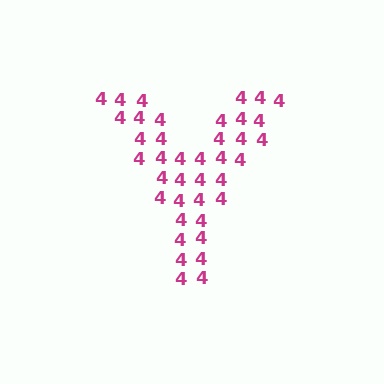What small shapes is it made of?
It is made of small digit 4's.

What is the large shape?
The large shape is the letter Y.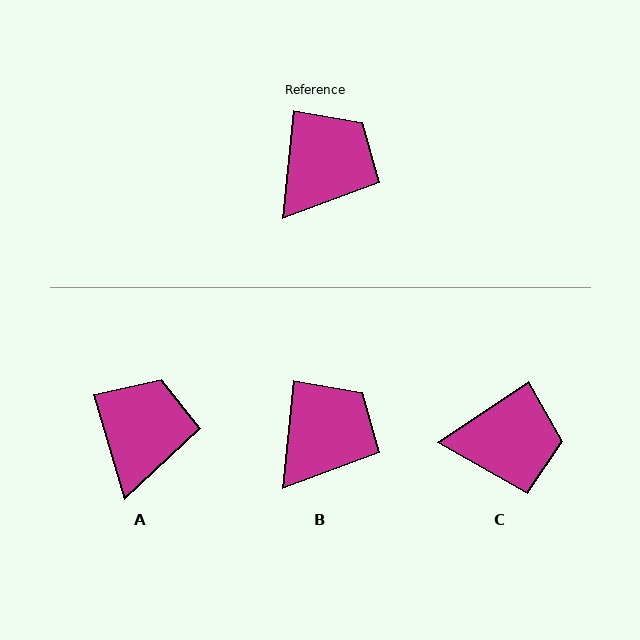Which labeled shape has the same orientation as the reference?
B.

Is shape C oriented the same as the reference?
No, it is off by about 50 degrees.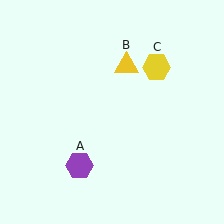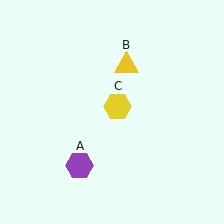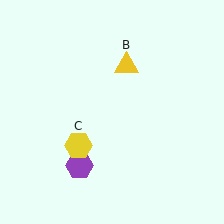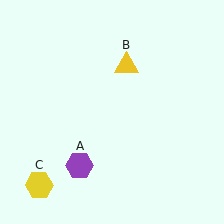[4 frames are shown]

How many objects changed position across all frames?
1 object changed position: yellow hexagon (object C).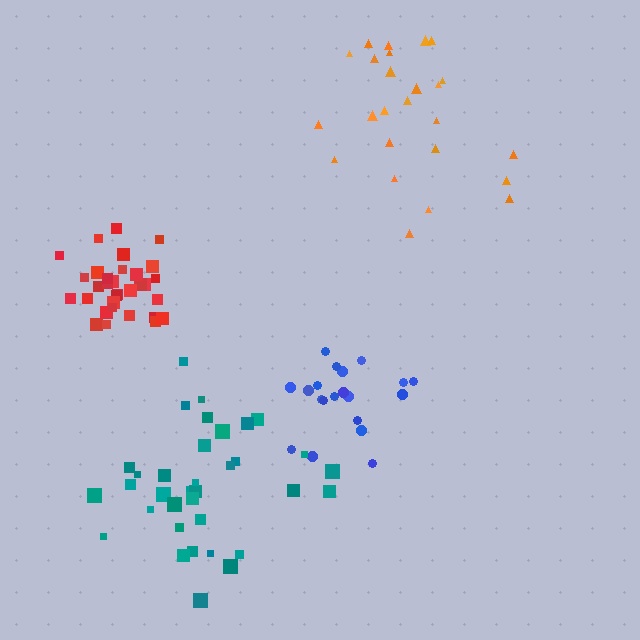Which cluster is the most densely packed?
Red.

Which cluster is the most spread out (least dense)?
Teal.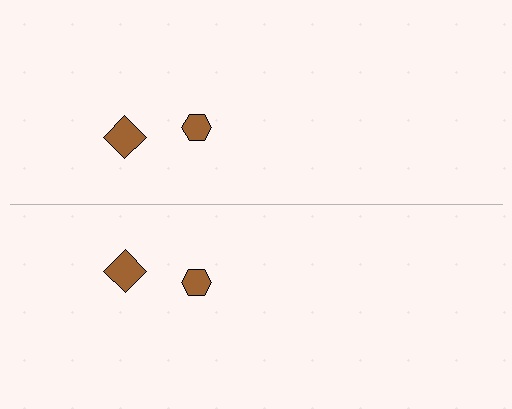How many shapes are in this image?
There are 4 shapes in this image.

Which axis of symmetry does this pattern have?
The pattern has a horizontal axis of symmetry running through the center of the image.